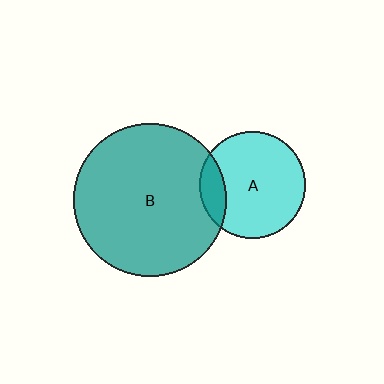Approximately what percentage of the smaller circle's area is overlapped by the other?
Approximately 15%.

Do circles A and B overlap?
Yes.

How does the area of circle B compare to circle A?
Approximately 2.0 times.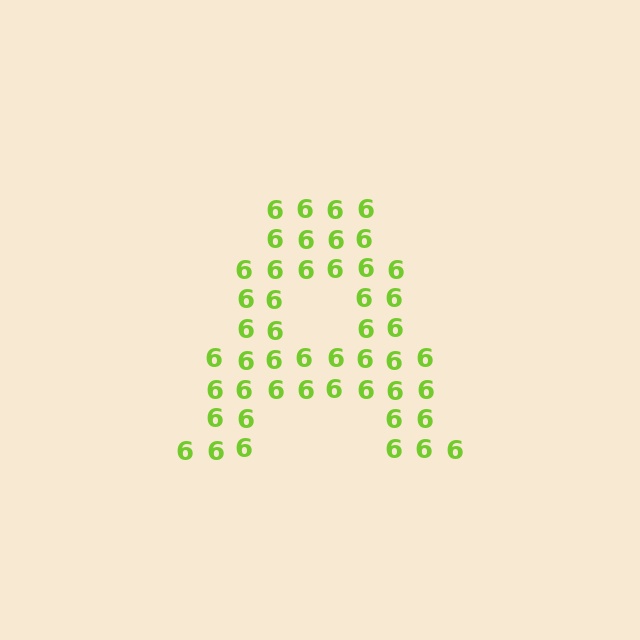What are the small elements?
The small elements are digit 6's.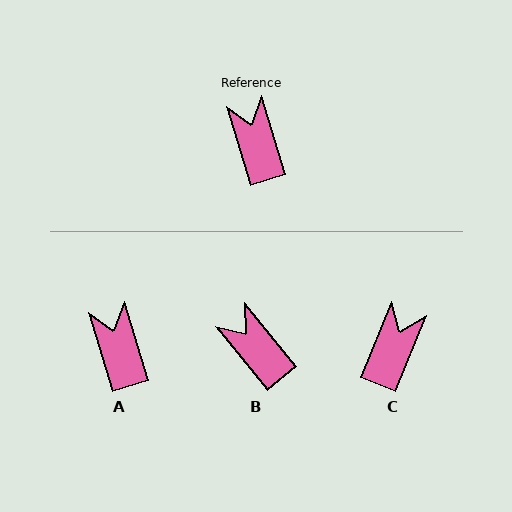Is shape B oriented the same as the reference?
No, it is off by about 23 degrees.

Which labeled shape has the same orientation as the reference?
A.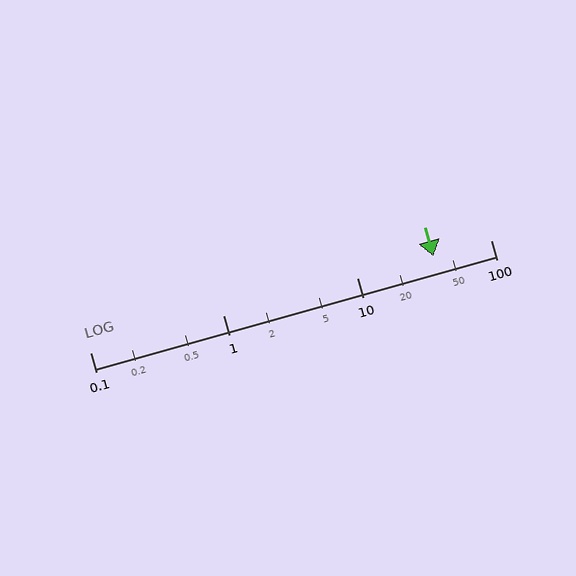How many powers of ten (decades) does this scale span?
The scale spans 3 decades, from 0.1 to 100.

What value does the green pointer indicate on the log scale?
The pointer indicates approximately 37.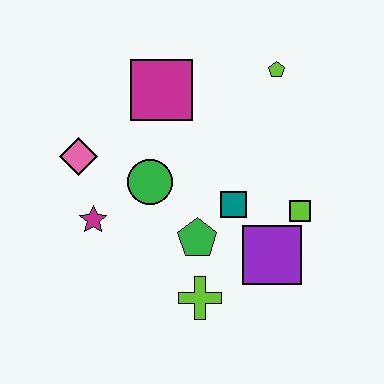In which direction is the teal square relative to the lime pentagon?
The teal square is below the lime pentagon.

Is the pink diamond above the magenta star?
Yes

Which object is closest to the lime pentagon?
The magenta square is closest to the lime pentagon.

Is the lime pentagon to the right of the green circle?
Yes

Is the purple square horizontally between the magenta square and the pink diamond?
No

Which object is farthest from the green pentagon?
The lime pentagon is farthest from the green pentagon.